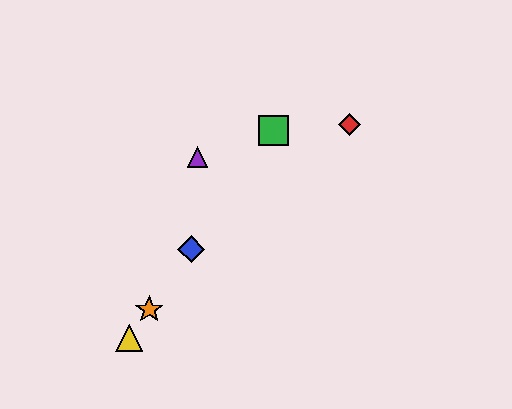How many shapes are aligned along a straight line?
4 shapes (the blue diamond, the green square, the yellow triangle, the orange star) are aligned along a straight line.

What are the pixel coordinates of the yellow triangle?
The yellow triangle is at (129, 338).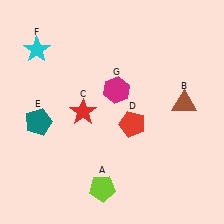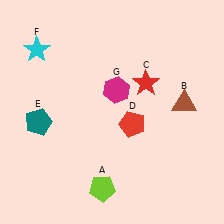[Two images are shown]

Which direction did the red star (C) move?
The red star (C) moved right.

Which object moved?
The red star (C) moved right.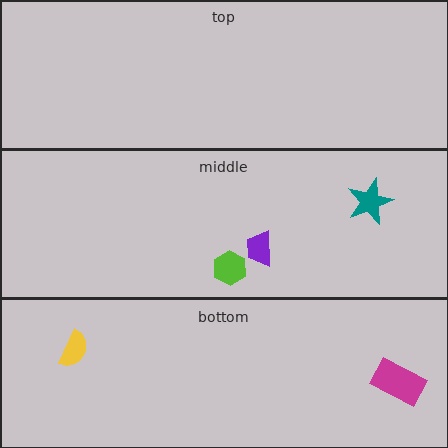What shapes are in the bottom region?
The magenta rectangle, the yellow semicircle.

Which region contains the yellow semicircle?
The bottom region.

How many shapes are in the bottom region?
2.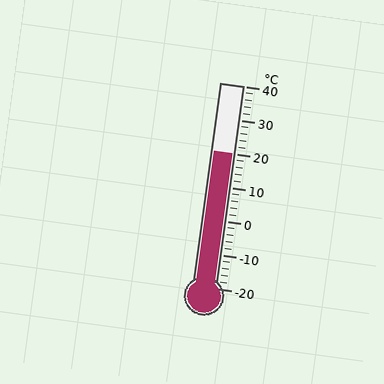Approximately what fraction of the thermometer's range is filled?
The thermometer is filled to approximately 65% of its range.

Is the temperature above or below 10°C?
The temperature is above 10°C.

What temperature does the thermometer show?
The thermometer shows approximately 20°C.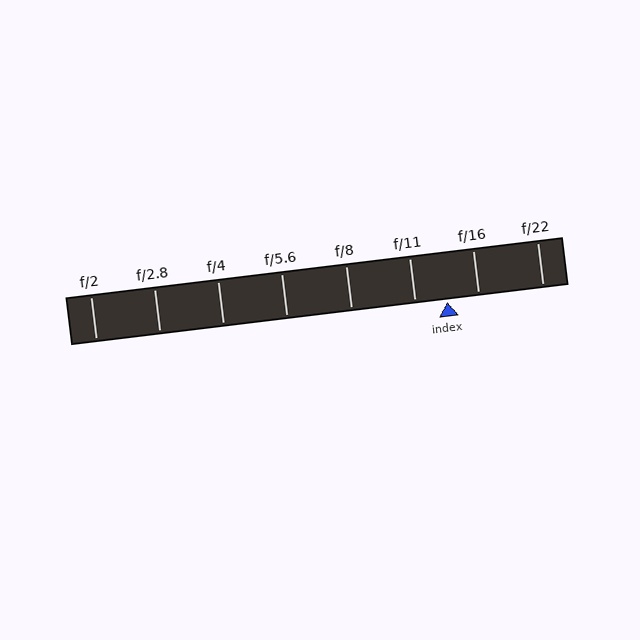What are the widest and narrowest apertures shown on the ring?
The widest aperture shown is f/2 and the narrowest is f/22.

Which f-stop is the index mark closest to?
The index mark is closest to f/11.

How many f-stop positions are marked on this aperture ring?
There are 8 f-stop positions marked.